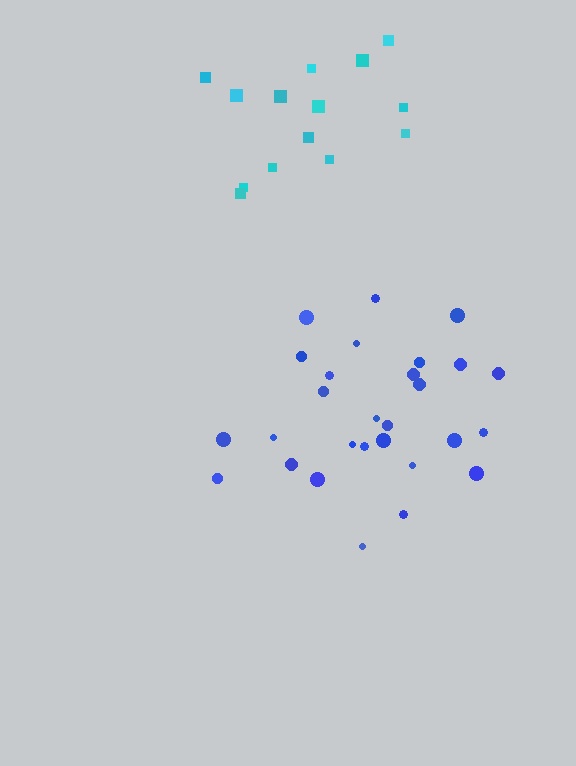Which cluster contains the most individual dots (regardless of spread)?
Blue (28).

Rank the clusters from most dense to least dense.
blue, cyan.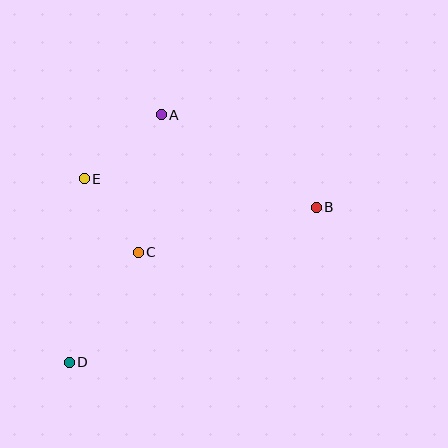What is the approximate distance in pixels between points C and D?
The distance between C and D is approximately 130 pixels.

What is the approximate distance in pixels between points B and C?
The distance between B and C is approximately 184 pixels.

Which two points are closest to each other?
Points C and E are closest to each other.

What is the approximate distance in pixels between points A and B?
The distance between A and B is approximately 181 pixels.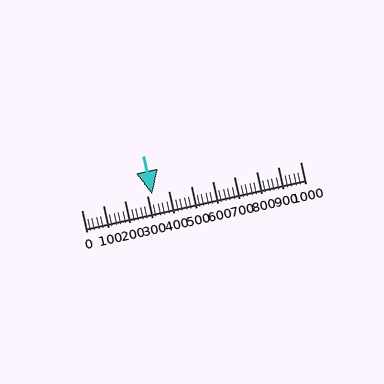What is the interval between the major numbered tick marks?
The major tick marks are spaced 100 units apart.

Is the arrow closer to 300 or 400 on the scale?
The arrow is closer to 300.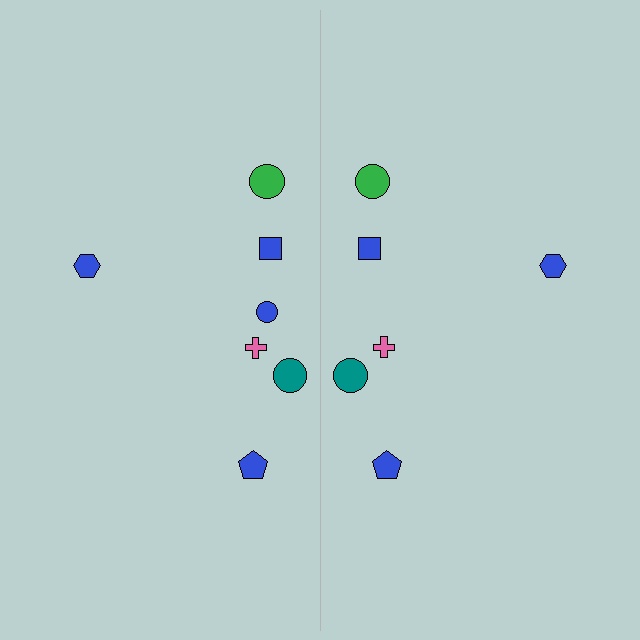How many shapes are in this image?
There are 13 shapes in this image.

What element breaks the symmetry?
A blue circle is missing from the right side.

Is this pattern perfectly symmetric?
No, the pattern is not perfectly symmetric. A blue circle is missing from the right side.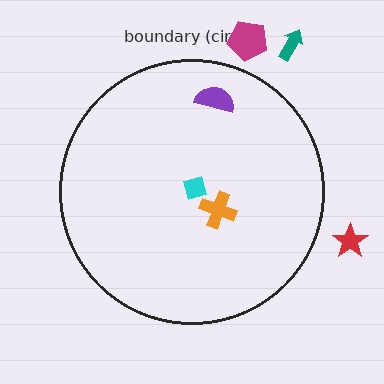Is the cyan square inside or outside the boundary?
Inside.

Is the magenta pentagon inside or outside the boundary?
Outside.